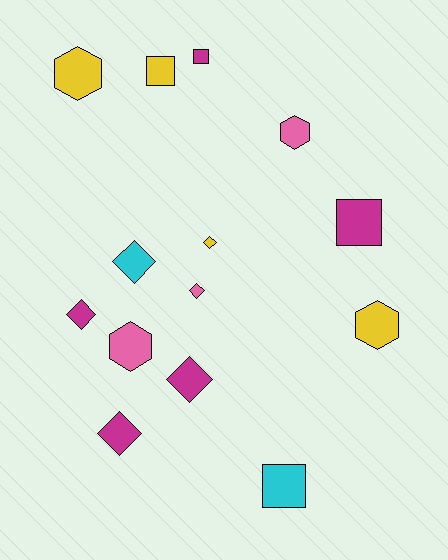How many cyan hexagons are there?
There are no cyan hexagons.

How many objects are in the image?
There are 14 objects.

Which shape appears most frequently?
Diamond, with 6 objects.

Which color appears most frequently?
Magenta, with 5 objects.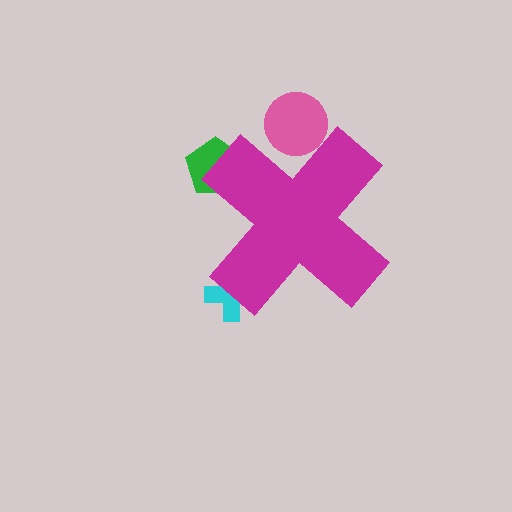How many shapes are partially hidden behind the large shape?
3 shapes are partially hidden.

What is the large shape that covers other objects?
A magenta cross.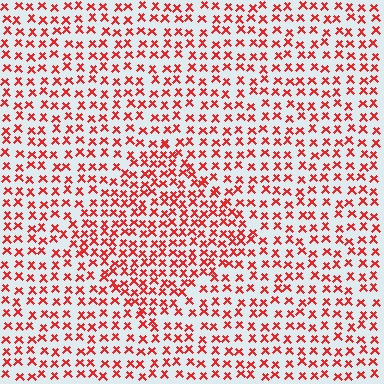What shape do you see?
I see a diamond.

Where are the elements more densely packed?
The elements are more densely packed inside the diamond boundary.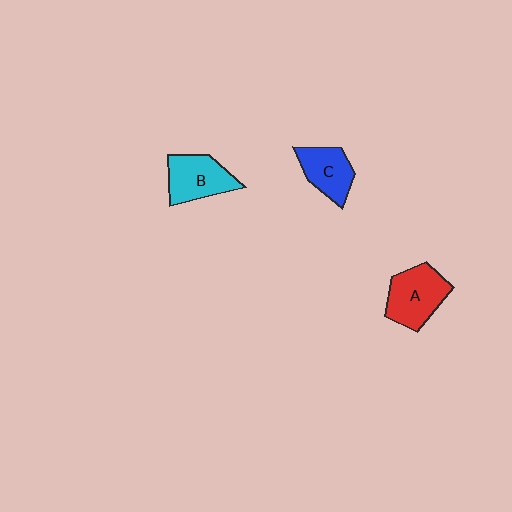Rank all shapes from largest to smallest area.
From largest to smallest: A (red), B (cyan), C (blue).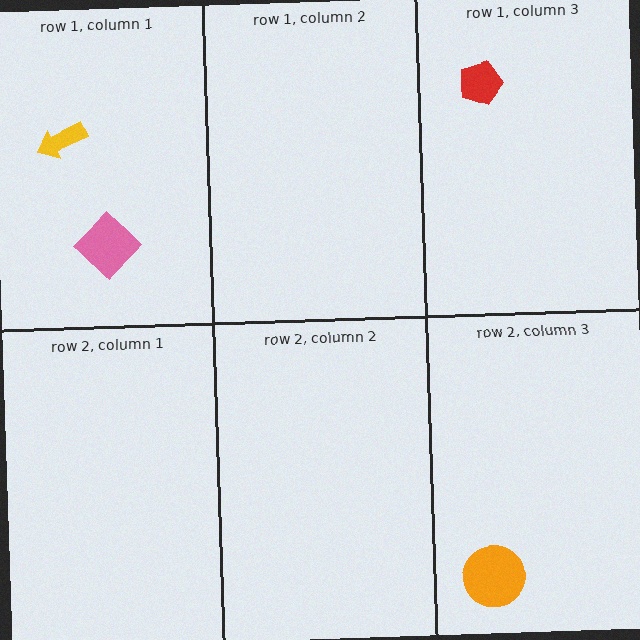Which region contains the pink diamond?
The row 1, column 1 region.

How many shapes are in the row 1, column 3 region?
1.